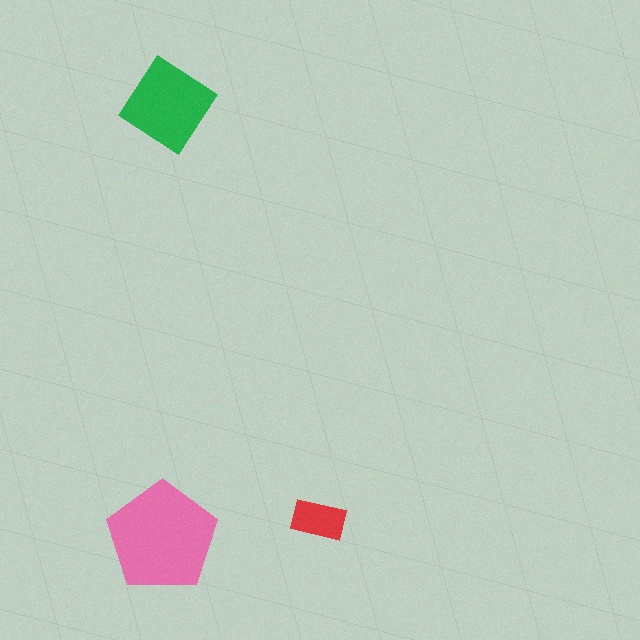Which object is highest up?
The green diamond is topmost.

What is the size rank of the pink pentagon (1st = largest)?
1st.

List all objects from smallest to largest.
The red rectangle, the green diamond, the pink pentagon.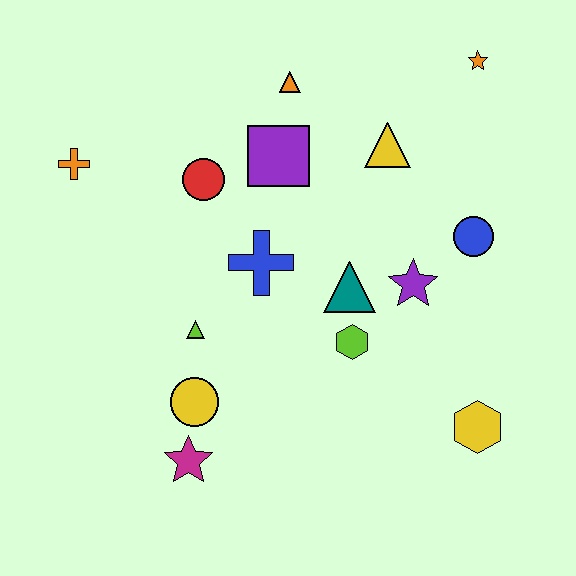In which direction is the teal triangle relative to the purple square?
The teal triangle is below the purple square.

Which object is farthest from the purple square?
The yellow hexagon is farthest from the purple square.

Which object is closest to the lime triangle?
The yellow circle is closest to the lime triangle.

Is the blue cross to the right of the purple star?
No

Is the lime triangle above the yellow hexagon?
Yes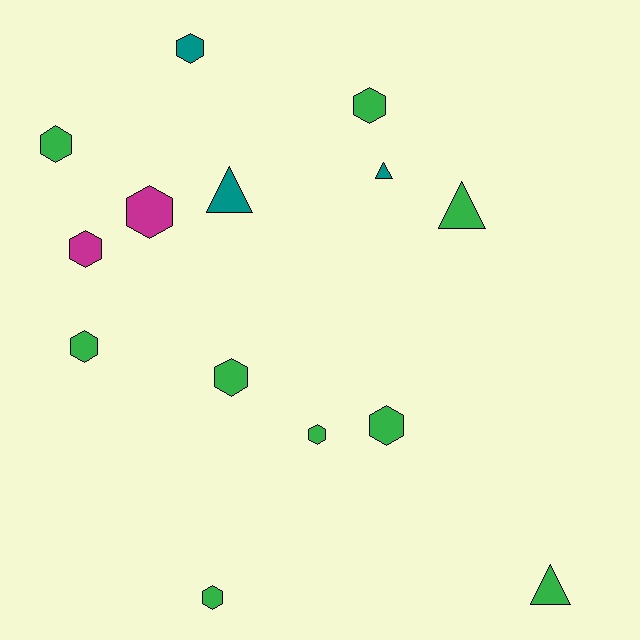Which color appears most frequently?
Green, with 9 objects.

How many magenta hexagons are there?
There are 2 magenta hexagons.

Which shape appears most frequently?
Hexagon, with 10 objects.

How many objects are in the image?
There are 14 objects.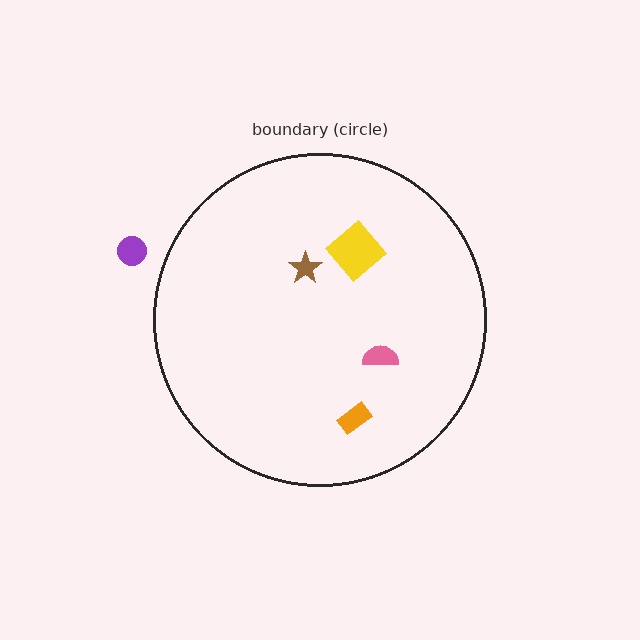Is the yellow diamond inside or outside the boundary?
Inside.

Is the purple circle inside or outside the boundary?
Outside.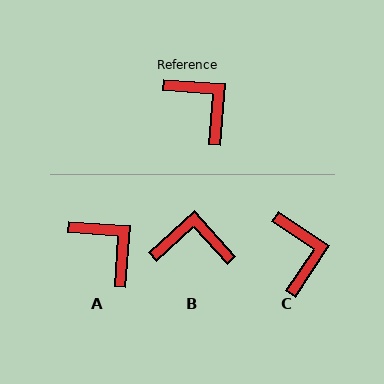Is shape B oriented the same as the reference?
No, it is off by about 47 degrees.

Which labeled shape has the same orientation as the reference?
A.